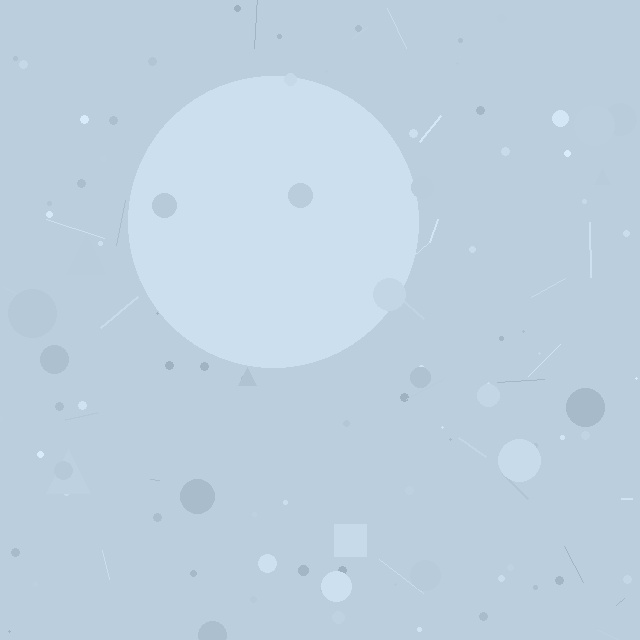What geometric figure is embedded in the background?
A circle is embedded in the background.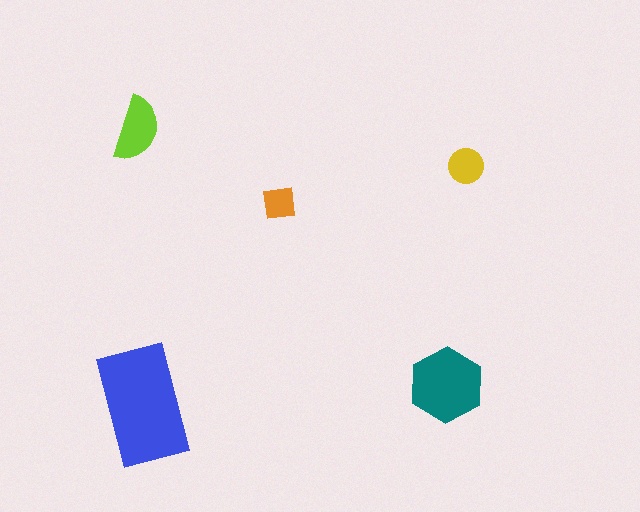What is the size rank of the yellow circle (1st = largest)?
4th.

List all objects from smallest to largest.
The orange square, the yellow circle, the lime semicircle, the teal hexagon, the blue rectangle.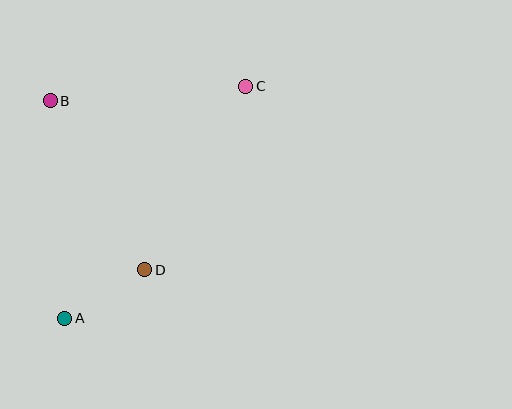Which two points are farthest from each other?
Points A and C are farthest from each other.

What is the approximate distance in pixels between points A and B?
The distance between A and B is approximately 218 pixels.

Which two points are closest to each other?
Points A and D are closest to each other.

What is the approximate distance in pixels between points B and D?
The distance between B and D is approximately 193 pixels.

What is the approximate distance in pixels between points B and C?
The distance between B and C is approximately 196 pixels.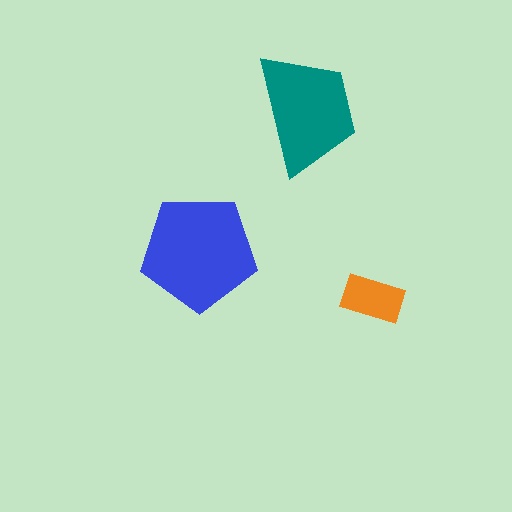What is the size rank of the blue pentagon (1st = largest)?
1st.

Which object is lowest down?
The orange rectangle is bottommost.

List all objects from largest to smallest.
The blue pentagon, the teal trapezoid, the orange rectangle.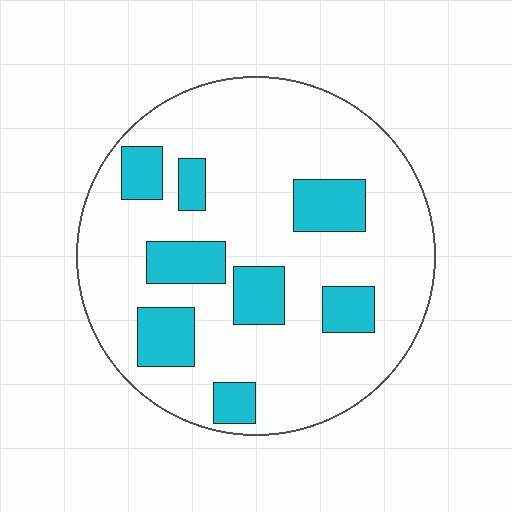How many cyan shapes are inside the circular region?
8.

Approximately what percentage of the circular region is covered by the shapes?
Approximately 20%.